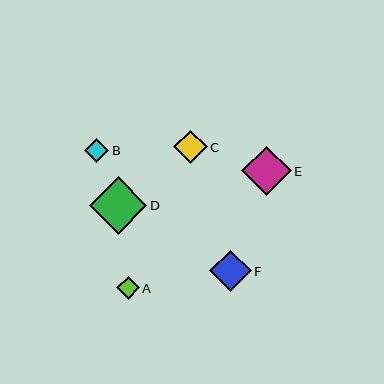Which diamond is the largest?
Diamond D is the largest with a size of approximately 58 pixels.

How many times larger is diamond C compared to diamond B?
Diamond C is approximately 1.4 times the size of diamond B.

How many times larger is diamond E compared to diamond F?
Diamond E is approximately 1.2 times the size of diamond F.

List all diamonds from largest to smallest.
From largest to smallest: D, E, F, C, B, A.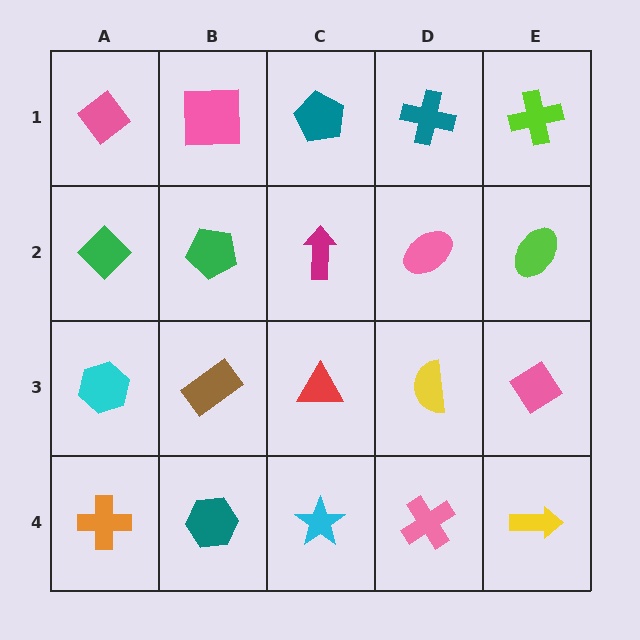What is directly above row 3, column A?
A green diamond.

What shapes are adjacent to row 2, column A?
A pink diamond (row 1, column A), a cyan hexagon (row 3, column A), a green pentagon (row 2, column B).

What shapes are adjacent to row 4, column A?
A cyan hexagon (row 3, column A), a teal hexagon (row 4, column B).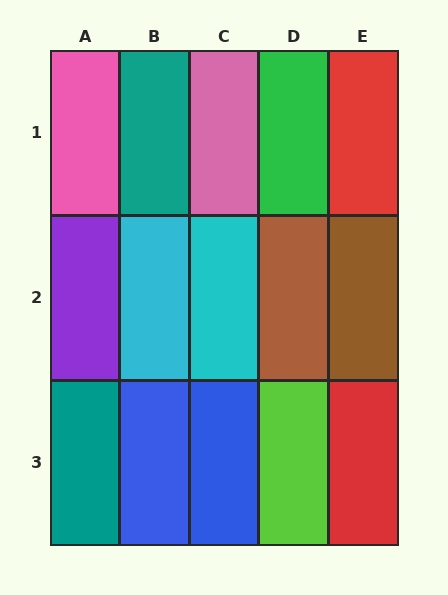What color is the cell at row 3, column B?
Blue.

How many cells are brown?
2 cells are brown.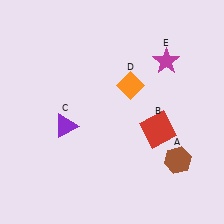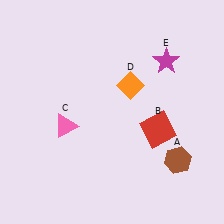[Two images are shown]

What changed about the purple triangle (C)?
In Image 1, C is purple. In Image 2, it changed to pink.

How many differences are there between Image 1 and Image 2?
There is 1 difference between the two images.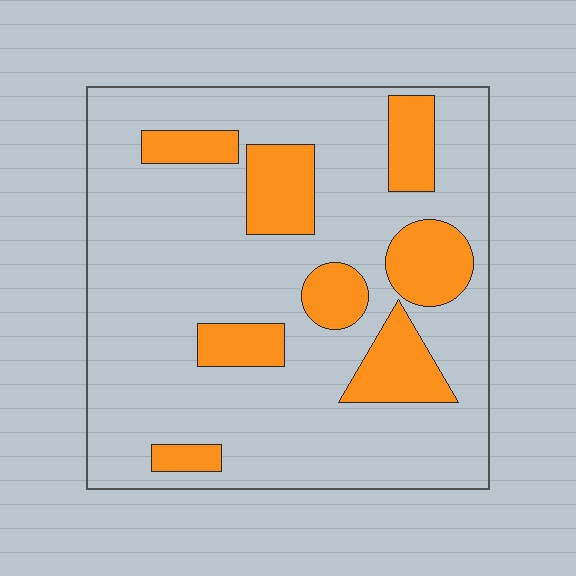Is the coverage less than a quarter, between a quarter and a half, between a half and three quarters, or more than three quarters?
Less than a quarter.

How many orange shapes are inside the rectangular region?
8.